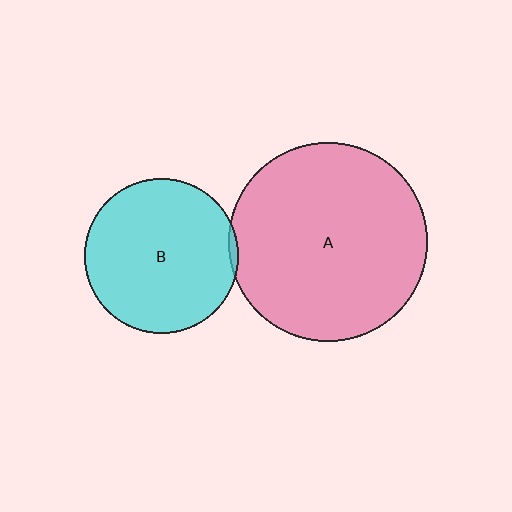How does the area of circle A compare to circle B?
Approximately 1.7 times.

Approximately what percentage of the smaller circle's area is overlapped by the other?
Approximately 5%.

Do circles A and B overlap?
Yes.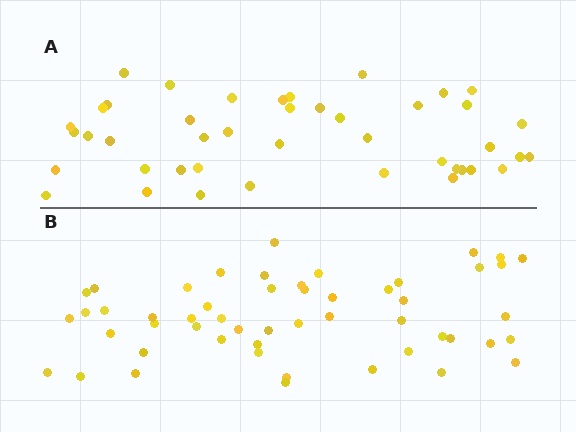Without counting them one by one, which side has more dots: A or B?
Region B (the bottom region) has more dots.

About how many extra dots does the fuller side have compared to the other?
Region B has roughly 8 or so more dots than region A.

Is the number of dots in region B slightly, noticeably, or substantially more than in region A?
Region B has only slightly more — the two regions are fairly close. The ratio is roughly 1.2 to 1.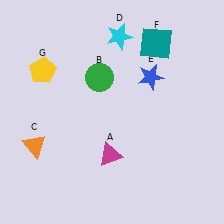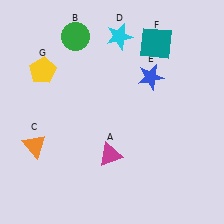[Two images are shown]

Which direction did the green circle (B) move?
The green circle (B) moved up.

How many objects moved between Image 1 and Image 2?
1 object moved between the two images.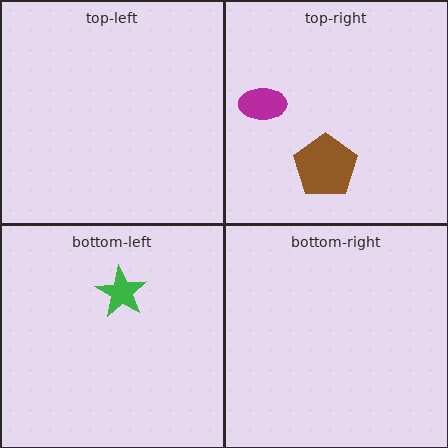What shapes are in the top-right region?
The magenta ellipse, the brown pentagon.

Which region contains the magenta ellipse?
The top-right region.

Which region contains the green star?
The bottom-left region.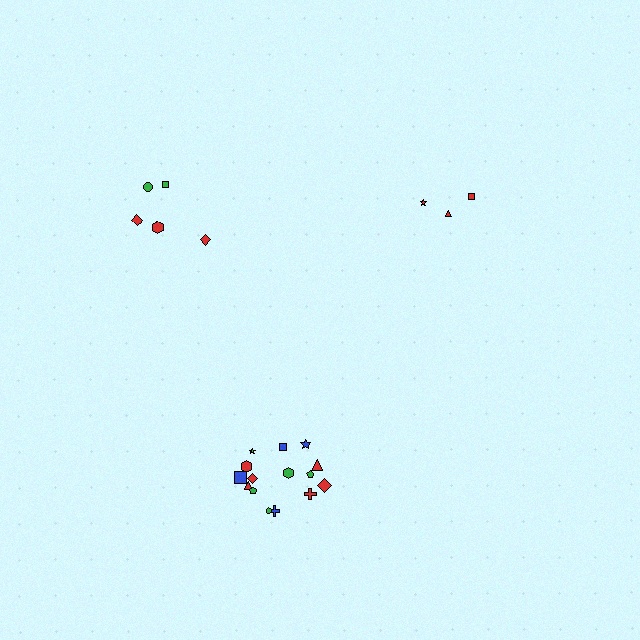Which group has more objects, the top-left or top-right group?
The top-left group.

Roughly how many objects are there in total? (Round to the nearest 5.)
Roughly 25 objects in total.